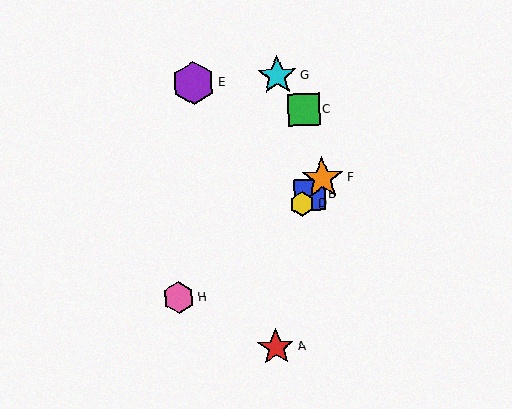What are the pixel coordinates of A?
Object A is at (276, 347).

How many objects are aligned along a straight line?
3 objects (B, D, F) are aligned along a straight line.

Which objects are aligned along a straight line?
Objects B, D, F are aligned along a straight line.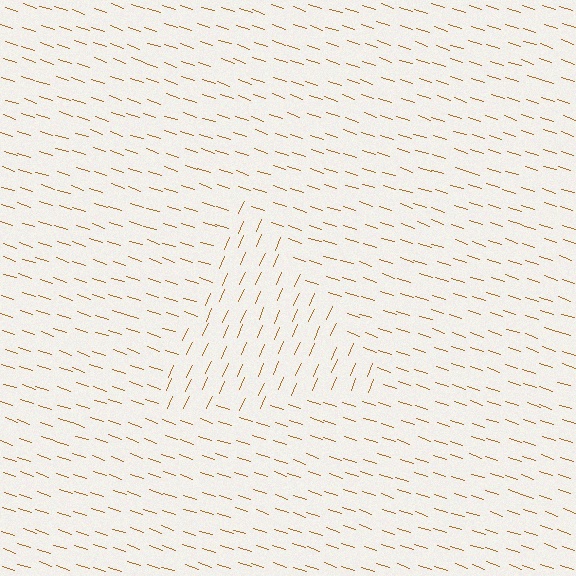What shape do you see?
I see a triangle.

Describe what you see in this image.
The image is filled with small brown line segments. A triangle region in the image has lines oriented differently from the surrounding lines, creating a visible texture boundary.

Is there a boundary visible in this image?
Yes, there is a texture boundary formed by a change in line orientation.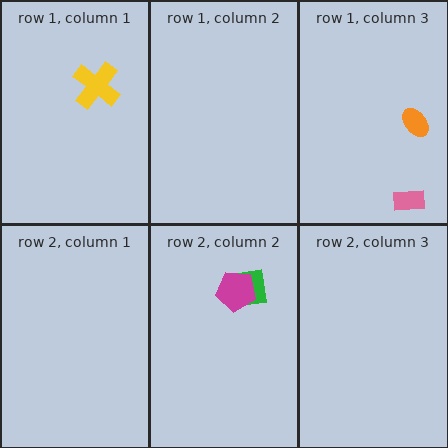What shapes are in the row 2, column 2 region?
The green square, the magenta pentagon.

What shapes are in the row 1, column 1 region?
The yellow cross.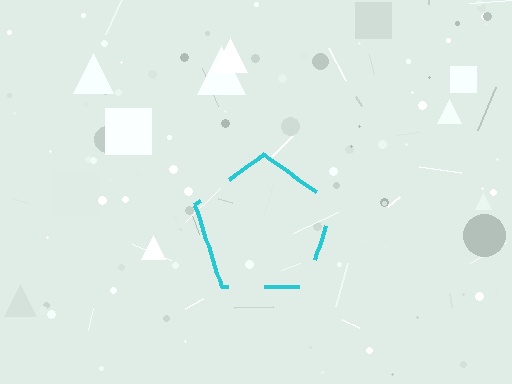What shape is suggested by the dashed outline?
The dashed outline suggests a pentagon.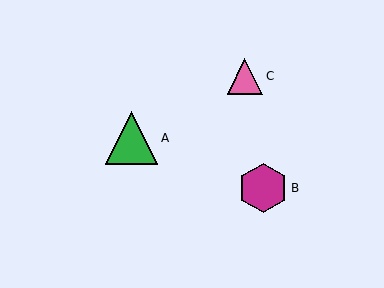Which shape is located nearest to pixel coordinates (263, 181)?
The magenta hexagon (labeled B) at (263, 188) is nearest to that location.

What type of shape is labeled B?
Shape B is a magenta hexagon.